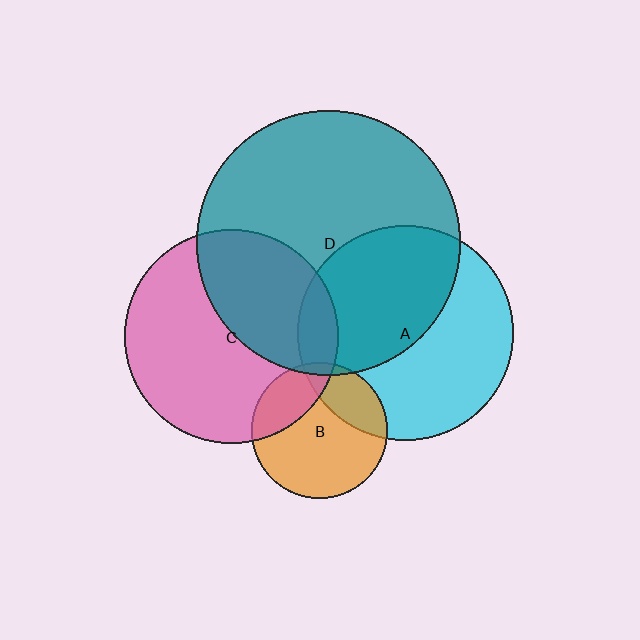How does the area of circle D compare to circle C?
Approximately 1.5 times.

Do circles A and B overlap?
Yes.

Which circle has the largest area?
Circle D (teal).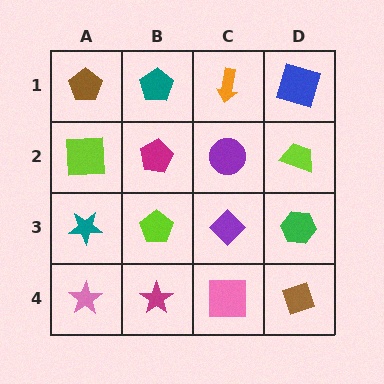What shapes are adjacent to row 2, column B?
A teal pentagon (row 1, column B), a lime pentagon (row 3, column B), a lime square (row 2, column A), a purple circle (row 2, column C).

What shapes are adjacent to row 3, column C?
A purple circle (row 2, column C), a pink square (row 4, column C), a lime pentagon (row 3, column B), a green hexagon (row 3, column D).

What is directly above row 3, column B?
A magenta pentagon.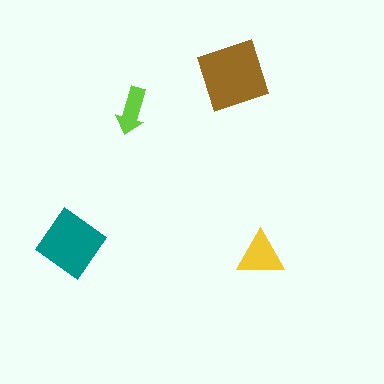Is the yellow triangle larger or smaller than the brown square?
Smaller.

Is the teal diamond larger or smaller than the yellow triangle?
Larger.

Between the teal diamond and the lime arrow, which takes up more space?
The teal diamond.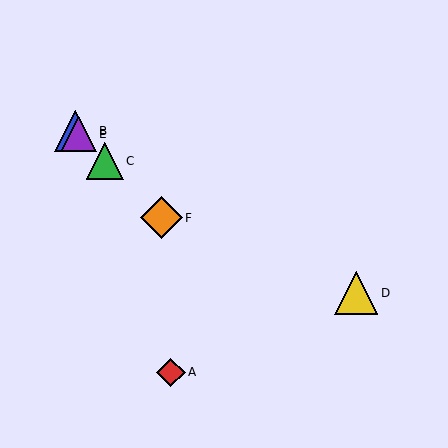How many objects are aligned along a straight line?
4 objects (B, C, E, F) are aligned along a straight line.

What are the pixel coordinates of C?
Object C is at (105, 161).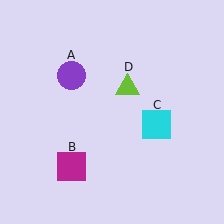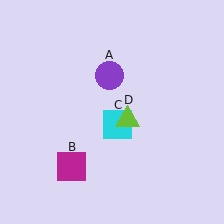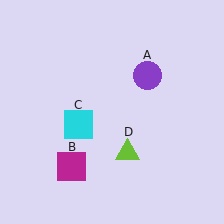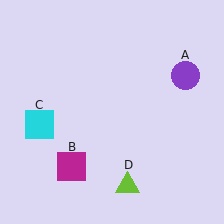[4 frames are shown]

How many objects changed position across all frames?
3 objects changed position: purple circle (object A), cyan square (object C), lime triangle (object D).